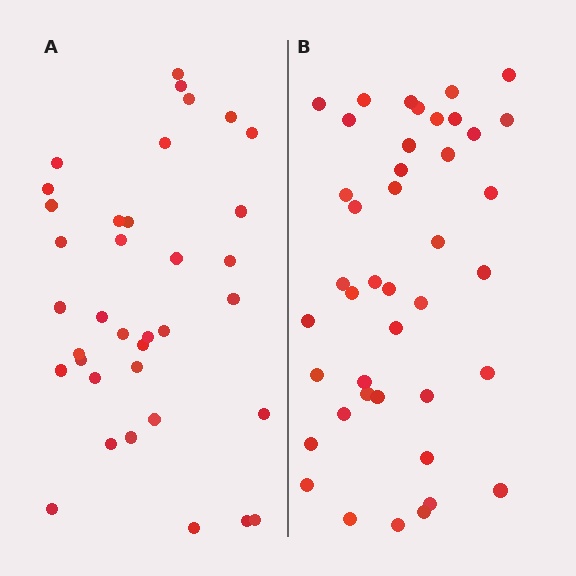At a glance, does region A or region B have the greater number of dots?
Region B (the right region) has more dots.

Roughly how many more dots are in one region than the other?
Region B has about 6 more dots than region A.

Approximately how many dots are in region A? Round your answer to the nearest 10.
About 40 dots. (The exact count is 36, which rounds to 40.)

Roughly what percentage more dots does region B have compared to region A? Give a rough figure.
About 15% more.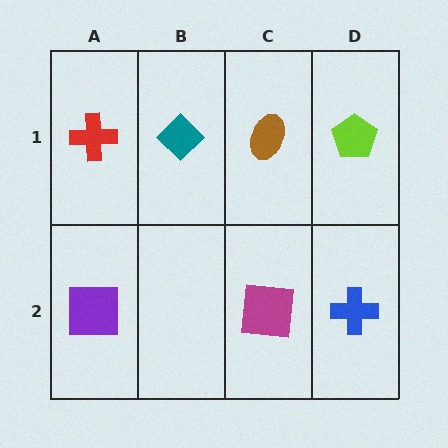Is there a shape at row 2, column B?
No, that cell is empty.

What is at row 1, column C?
A brown ellipse.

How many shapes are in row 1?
4 shapes.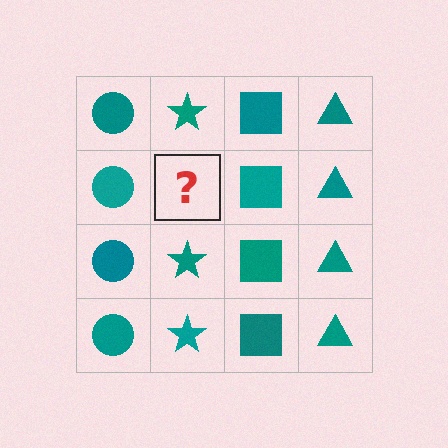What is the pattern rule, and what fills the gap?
The rule is that each column has a consistent shape. The gap should be filled with a teal star.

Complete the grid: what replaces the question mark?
The question mark should be replaced with a teal star.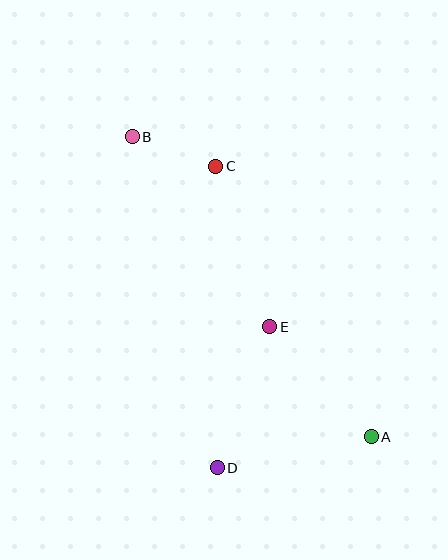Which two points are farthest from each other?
Points A and B are farthest from each other.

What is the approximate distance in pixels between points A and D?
The distance between A and D is approximately 157 pixels.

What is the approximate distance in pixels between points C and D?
The distance between C and D is approximately 301 pixels.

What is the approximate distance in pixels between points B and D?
The distance between B and D is approximately 342 pixels.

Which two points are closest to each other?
Points B and C are closest to each other.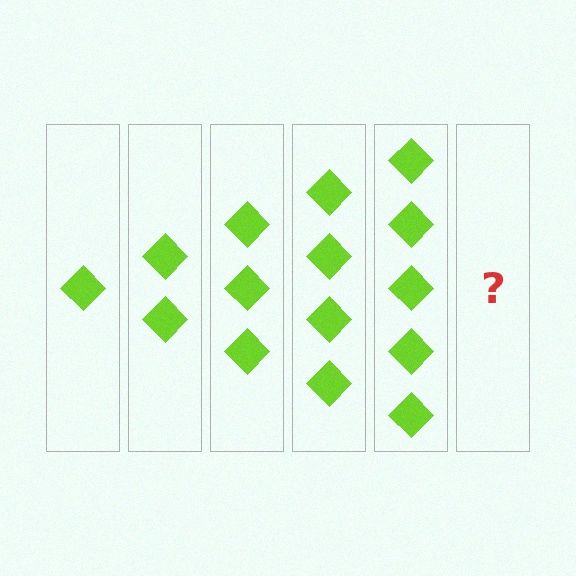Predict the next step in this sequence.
The next step is 6 diamonds.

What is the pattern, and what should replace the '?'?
The pattern is that each step adds one more diamond. The '?' should be 6 diamonds.